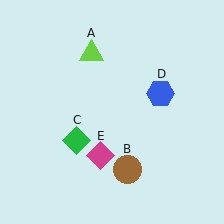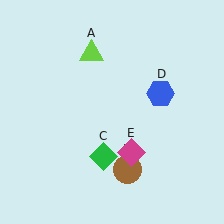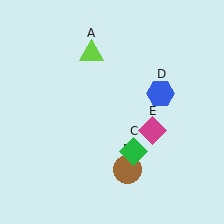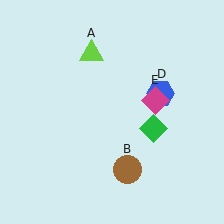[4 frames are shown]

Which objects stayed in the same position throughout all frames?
Lime triangle (object A) and brown circle (object B) and blue hexagon (object D) remained stationary.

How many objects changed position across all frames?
2 objects changed position: green diamond (object C), magenta diamond (object E).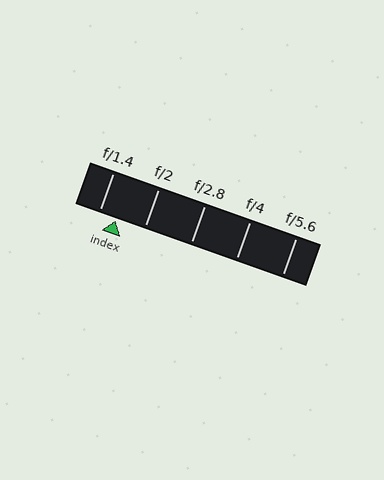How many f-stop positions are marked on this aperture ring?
There are 5 f-stop positions marked.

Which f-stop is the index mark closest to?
The index mark is closest to f/1.4.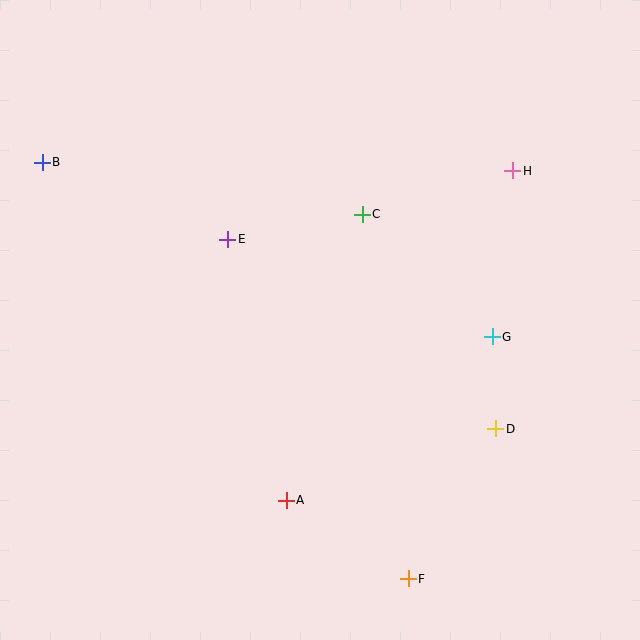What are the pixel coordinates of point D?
Point D is at (496, 429).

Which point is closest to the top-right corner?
Point H is closest to the top-right corner.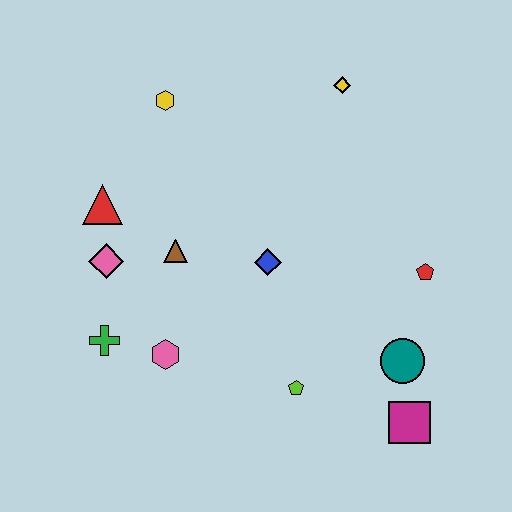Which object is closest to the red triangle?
The pink diamond is closest to the red triangle.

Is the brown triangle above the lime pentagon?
Yes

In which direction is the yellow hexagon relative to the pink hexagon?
The yellow hexagon is above the pink hexagon.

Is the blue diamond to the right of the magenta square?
No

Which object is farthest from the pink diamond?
The magenta square is farthest from the pink diamond.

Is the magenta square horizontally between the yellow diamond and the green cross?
No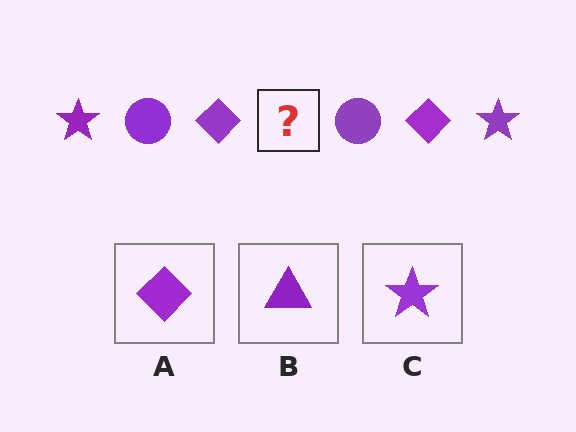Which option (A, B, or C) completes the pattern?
C.